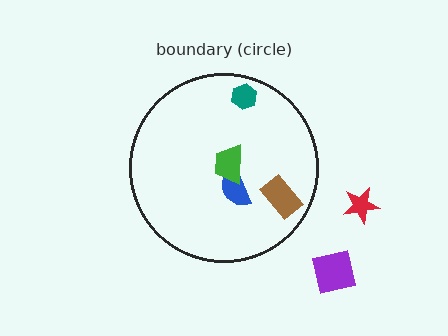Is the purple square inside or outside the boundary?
Outside.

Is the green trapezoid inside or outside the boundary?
Inside.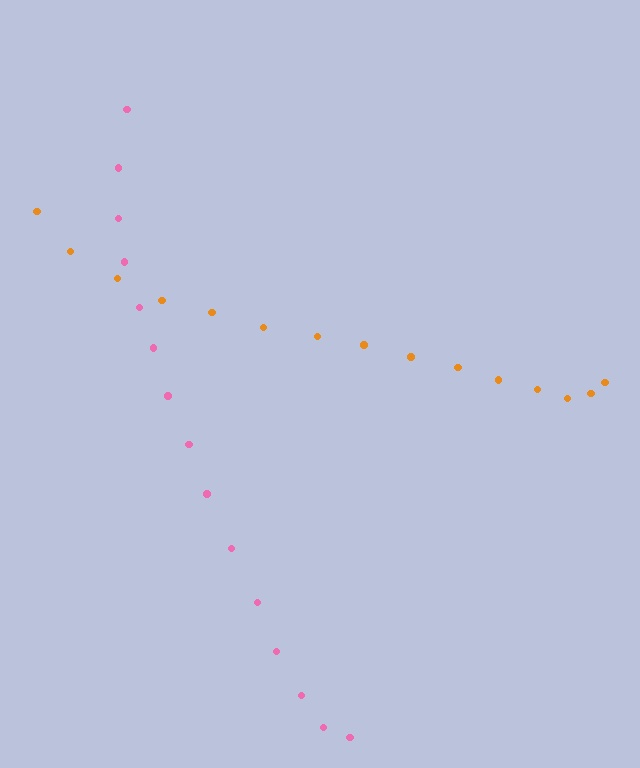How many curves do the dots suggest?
There are 2 distinct paths.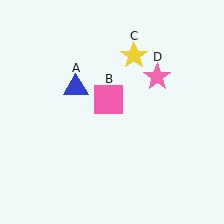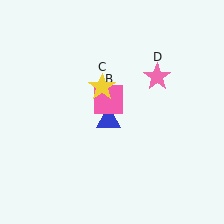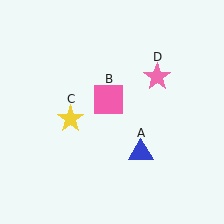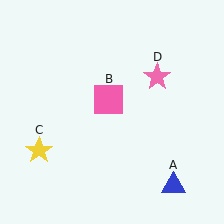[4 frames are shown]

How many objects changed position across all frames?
2 objects changed position: blue triangle (object A), yellow star (object C).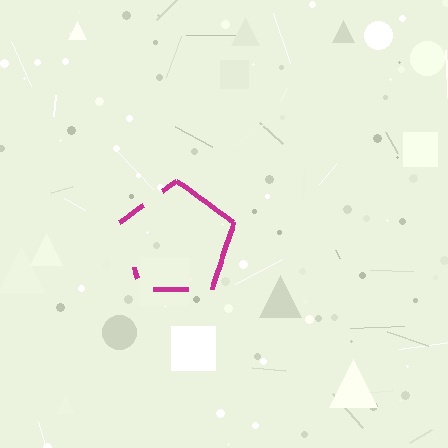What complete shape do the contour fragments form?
The contour fragments form a pentagon.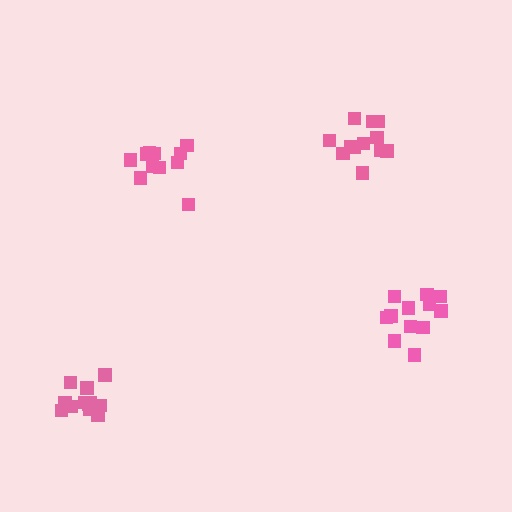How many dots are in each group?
Group 1: 12 dots, Group 2: 12 dots, Group 3: 12 dots, Group 4: 11 dots (47 total).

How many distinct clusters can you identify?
There are 4 distinct clusters.